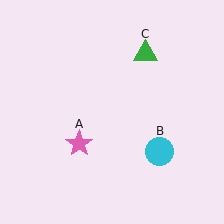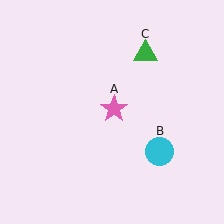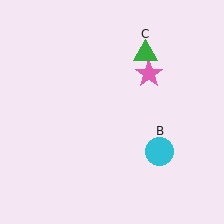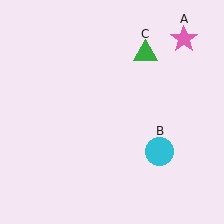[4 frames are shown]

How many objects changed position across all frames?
1 object changed position: pink star (object A).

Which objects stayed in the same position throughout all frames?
Cyan circle (object B) and green triangle (object C) remained stationary.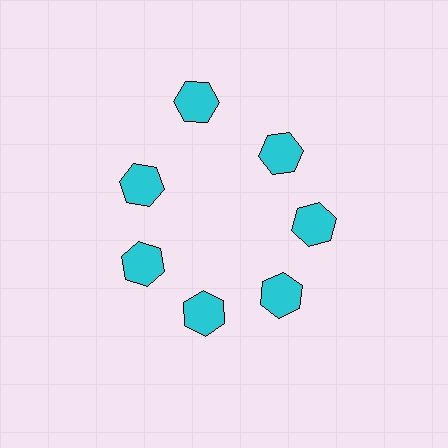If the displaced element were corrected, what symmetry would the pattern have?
It would have 7-fold rotational symmetry — the pattern would map onto itself every 51 degrees.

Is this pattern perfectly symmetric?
No. The 7 cyan hexagons are arranged in a ring, but one element near the 12 o'clock position is pushed outward from the center, breaking the 7-fold rotational symmetry.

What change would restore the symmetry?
The symmetry would be restored by moving it inward, back onto the ring so that all 7 hexagons sit at equal angles and equal distance from the center.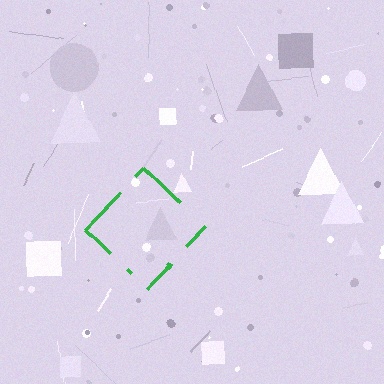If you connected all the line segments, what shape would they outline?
They would outline a diamond.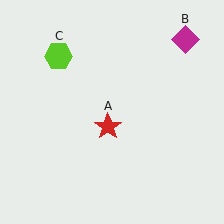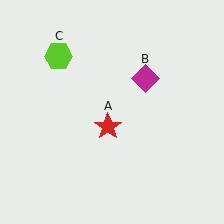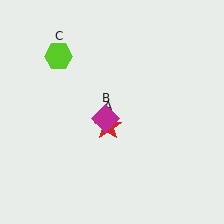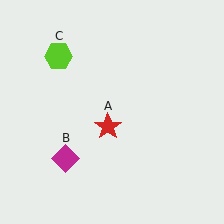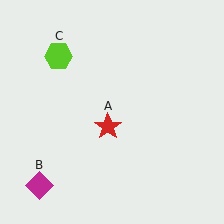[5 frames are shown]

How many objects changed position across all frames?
1 object changed position: magenta diamond (object B).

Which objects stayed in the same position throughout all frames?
Red star (object A) and lime hexagon (object C) remained stationary.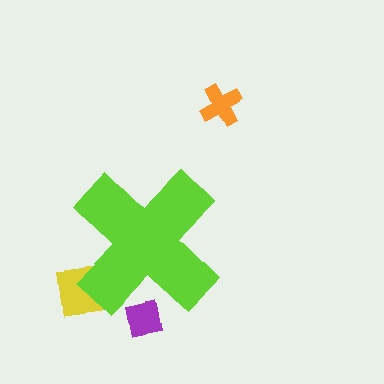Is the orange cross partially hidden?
No, the orange cross is fully visible.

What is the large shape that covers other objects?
A lime cross.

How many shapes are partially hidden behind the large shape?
2 shapes are partially hidden.